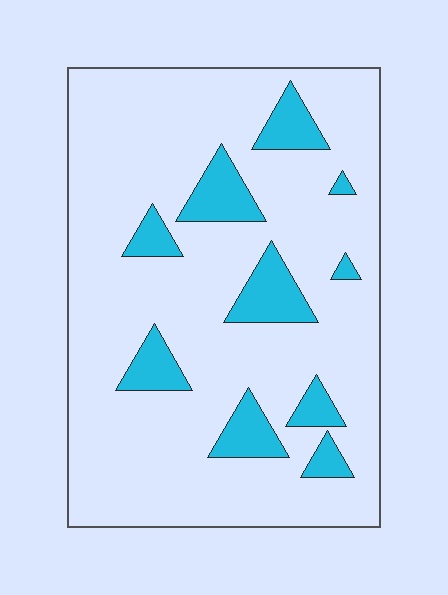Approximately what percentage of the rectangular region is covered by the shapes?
Approximately 15%.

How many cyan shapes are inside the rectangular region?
10.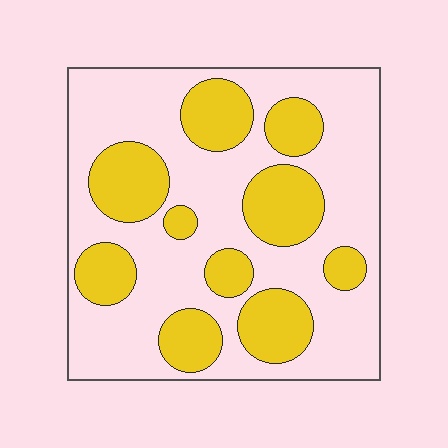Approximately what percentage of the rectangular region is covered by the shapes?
Approximately 35%.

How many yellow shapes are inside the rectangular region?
10.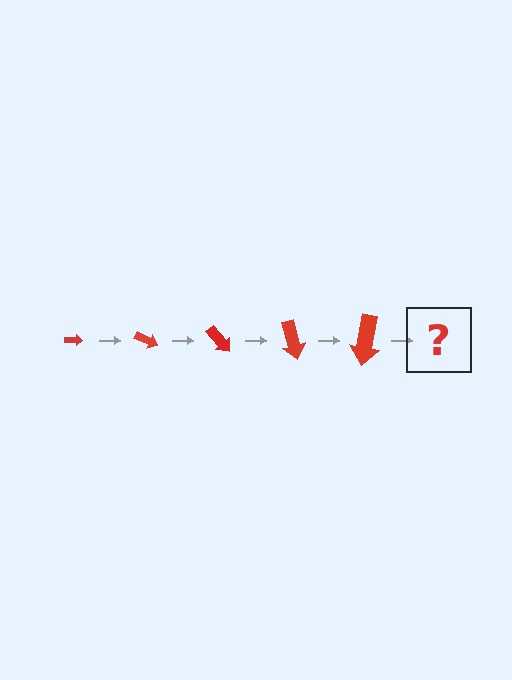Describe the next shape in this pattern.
It should be an arrow, larger than the previous one and rotated 125 degrees from the start.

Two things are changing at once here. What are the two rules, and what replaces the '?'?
The two rules are that the arrow grows larger each step and it rotates 25 degrees each step. The '?' should be an arrow, larger than the previous one and rotated 125 degrees from the start.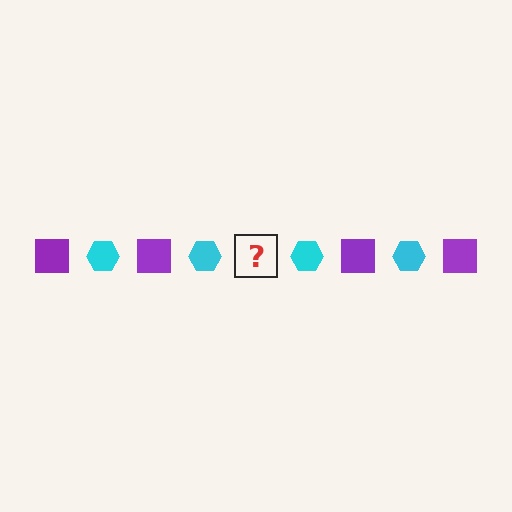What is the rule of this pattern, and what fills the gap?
The rule is that the pattern alternates between purple square and cyan hexagon. The gap should be filled with a purple square.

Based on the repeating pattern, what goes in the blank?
The blank should be a purple square.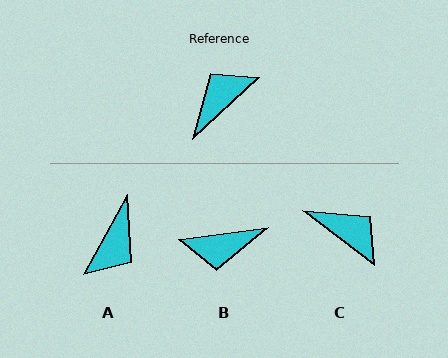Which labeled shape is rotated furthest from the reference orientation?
A, about 161 degrees away.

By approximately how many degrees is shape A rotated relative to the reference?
Approximately 161 degrees clockwise.